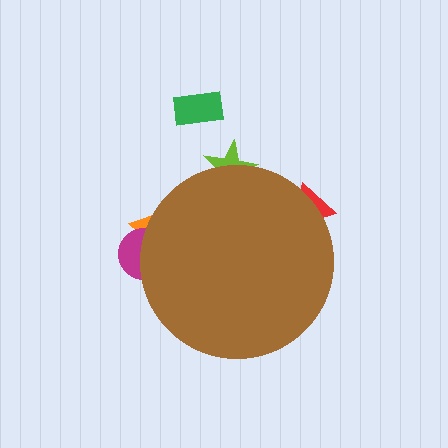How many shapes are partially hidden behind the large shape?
4 shapes are partially hidden.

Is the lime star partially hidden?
Yes, the lime star is partially hidden behind the brown circle.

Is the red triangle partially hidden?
Yes, the red triangle is partially hidden behind the brown circle.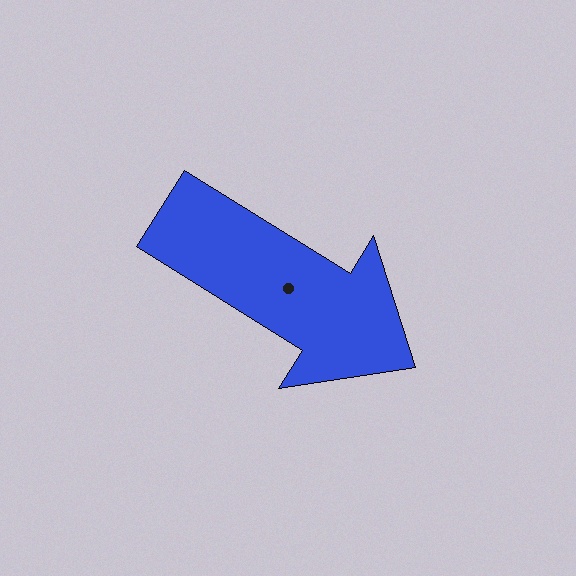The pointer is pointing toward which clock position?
Roughly 4 o'clock.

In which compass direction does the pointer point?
Southeast.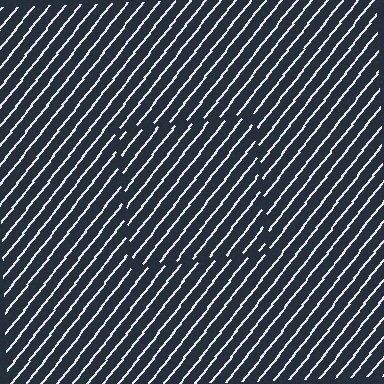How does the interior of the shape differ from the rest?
The interior of the shape contains the same grating, shifted by half a period — the contour is defined by the phase discontinuity where line-ends from the inner and outer gratings abut.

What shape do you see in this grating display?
An illusory square. The interior of the shape contains the same grating, shifted by half a period — the contour is defined by the phase discontinuity where line-ends from the inner and outer gratings abut.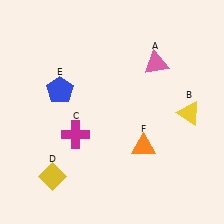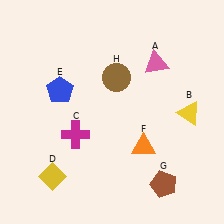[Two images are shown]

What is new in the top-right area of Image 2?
A brown circle (H) was added in the top-right area of Image 2.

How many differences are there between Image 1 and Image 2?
There are 2 differences between the two images.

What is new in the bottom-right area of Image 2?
A brown pentagon (G) was added in the bottom-right area of Image 2.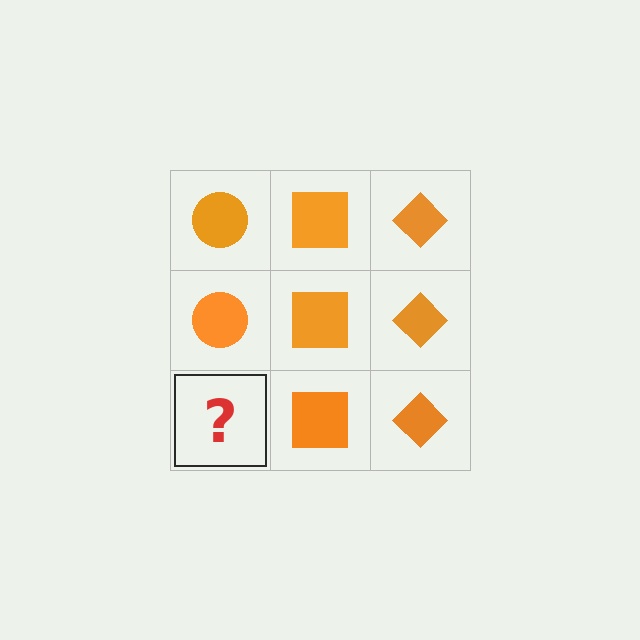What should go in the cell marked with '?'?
The missing cell should contain an orange circle.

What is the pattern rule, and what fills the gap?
The rule is that each column has a consistent shape. The gap should be filled with an orange circle.